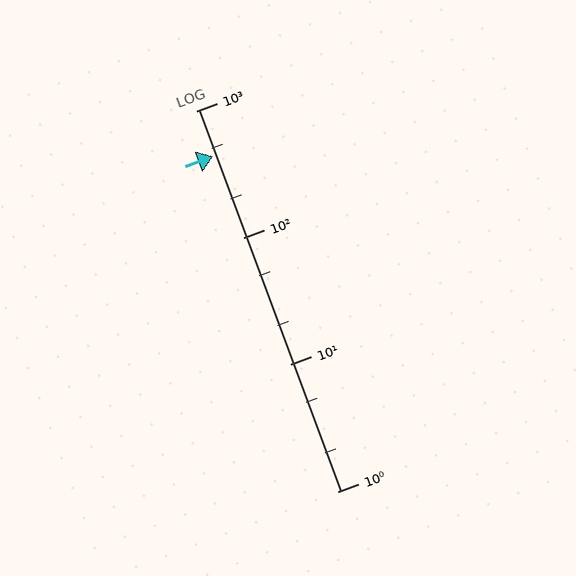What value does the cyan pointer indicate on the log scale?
The pointer indicates approximately 440.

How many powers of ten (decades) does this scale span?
The scale spans 3 decades, from 1 to 1000.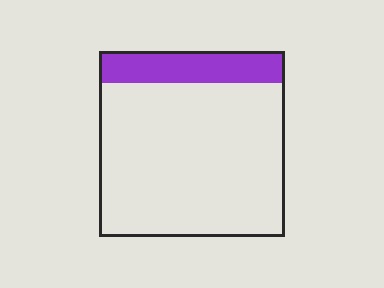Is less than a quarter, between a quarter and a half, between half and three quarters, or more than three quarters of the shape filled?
Less than a quarter.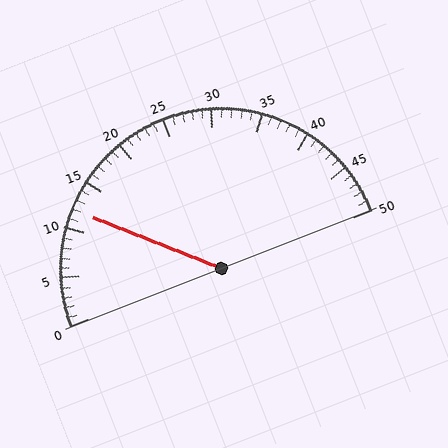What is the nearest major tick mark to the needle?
The nearest major tick mark is 10.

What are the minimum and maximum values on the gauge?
The gauge ranges from 0 to 50.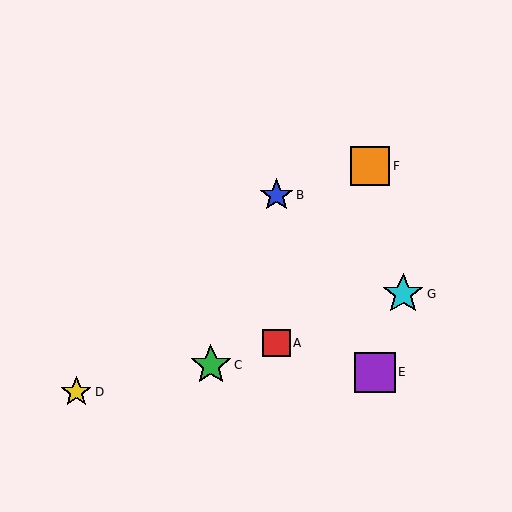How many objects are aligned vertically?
2 objects (A, B) are aligned vertically.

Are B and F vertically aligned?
No, B is at x≈277 and F is at x≈370.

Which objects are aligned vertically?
Objects A, B are aligned vertically.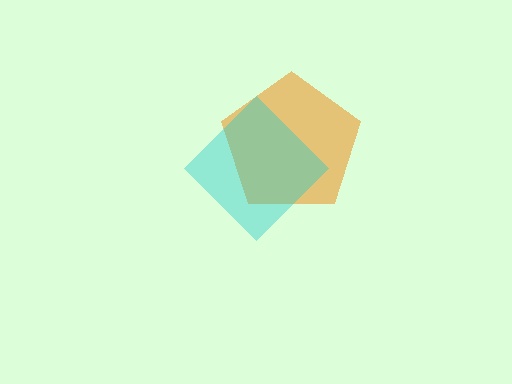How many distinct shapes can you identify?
There are 2 distinct shapes: an orange pentagon, a cyan diamond.